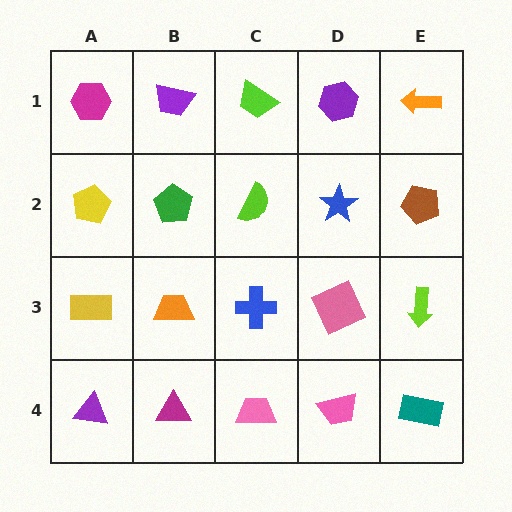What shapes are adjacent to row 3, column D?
A blue star (row 2, column D), a pink trapezoid (row 4, column D), a blue cross (row 3, column C), a lime arrow (row 3, column E).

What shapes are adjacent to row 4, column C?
A blue cross (row 3, column C), a magenta triangle (row 4, column B), a pink trapezoid (row 4, column D).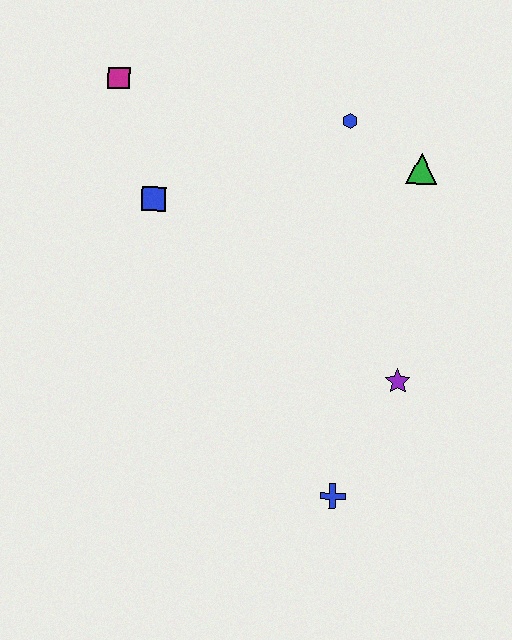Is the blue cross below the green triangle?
Yes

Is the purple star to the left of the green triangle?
Yes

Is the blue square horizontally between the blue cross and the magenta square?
Yes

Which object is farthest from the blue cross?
The magenta square is farthest from the blue cross.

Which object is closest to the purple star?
The blue cross is closest to the purple star.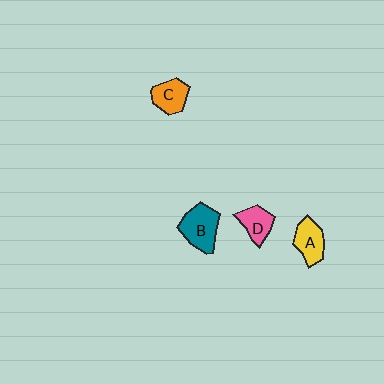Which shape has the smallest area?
Shape D (pink).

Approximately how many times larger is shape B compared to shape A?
Approximately 1.3 times.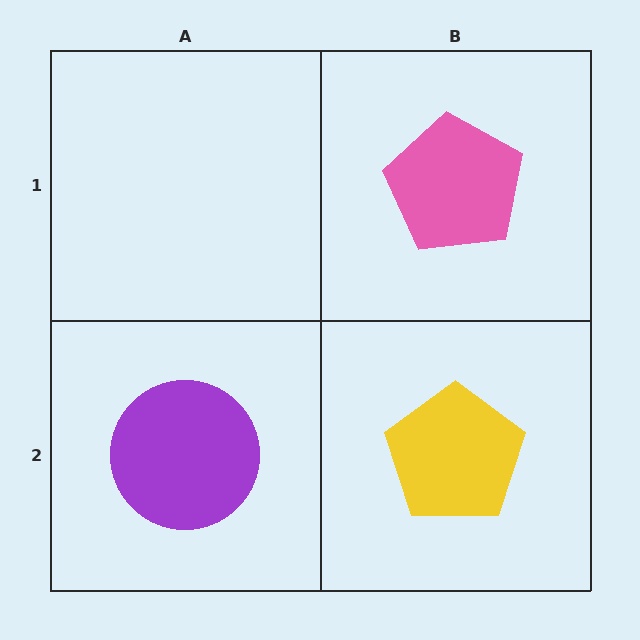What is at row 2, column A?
A purple circle.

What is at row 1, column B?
A pink pentagon.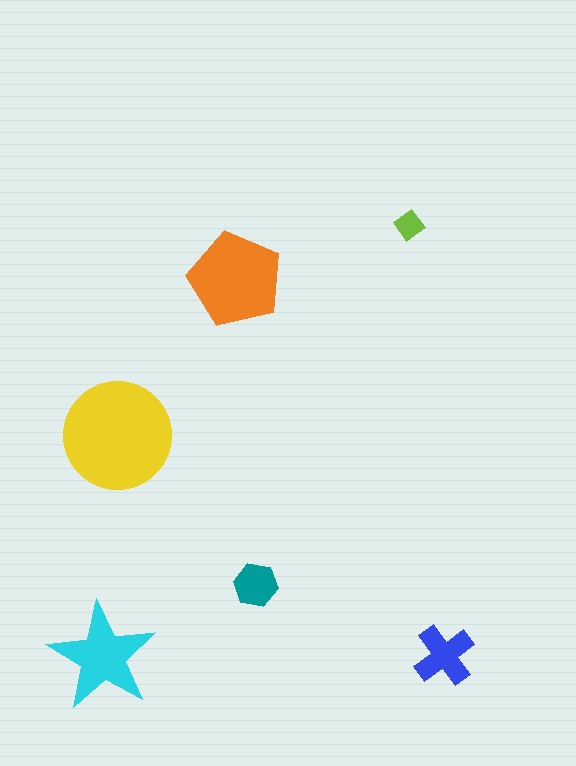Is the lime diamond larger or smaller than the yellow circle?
Smaller.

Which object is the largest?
The yellow circle.